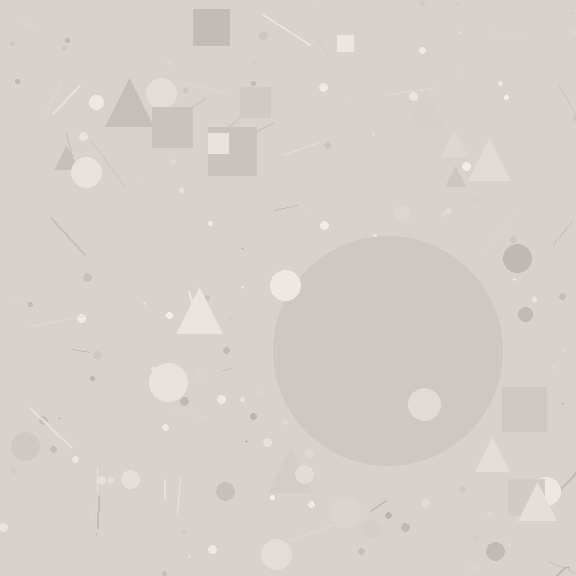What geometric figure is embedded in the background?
A circle is embedded in the background.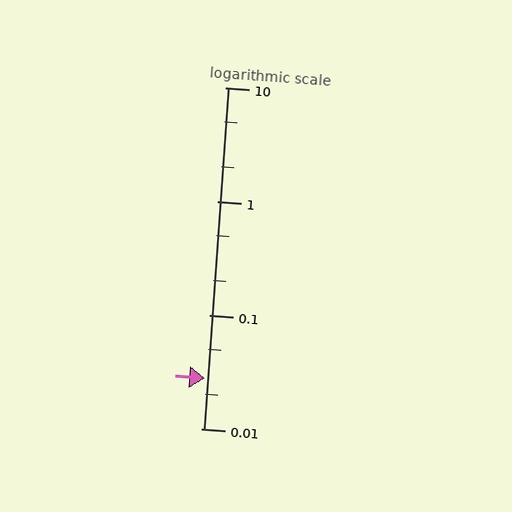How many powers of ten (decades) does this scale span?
The scale spans 3 decades, from 0.01 to 10.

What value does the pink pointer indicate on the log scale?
The pointer indicates approximately 0.028.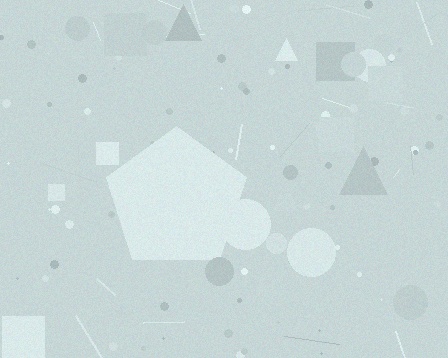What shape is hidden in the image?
A pentagon is hidden in the image.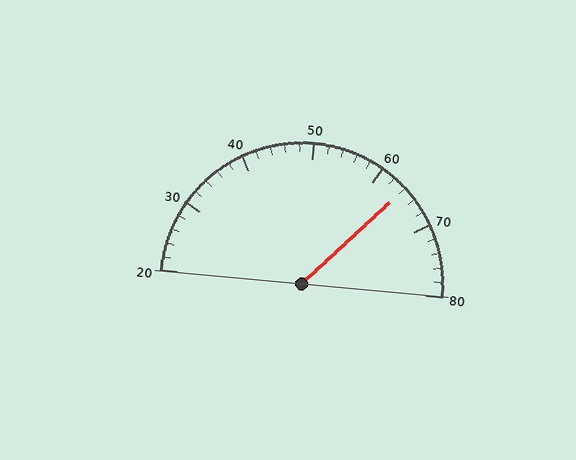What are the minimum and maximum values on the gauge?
The gauge ranges from 20 to 80.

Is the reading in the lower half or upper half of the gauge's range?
The reading is in the upper half of the range (20 to 80).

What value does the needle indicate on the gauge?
The needle indicates approximately 64.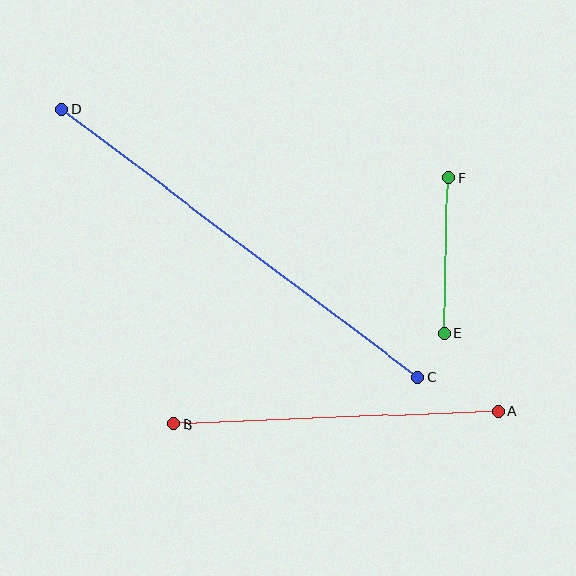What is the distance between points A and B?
The distance is approximately 325 pixels.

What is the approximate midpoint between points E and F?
The midpoint is at approximately (446, 255) pixels.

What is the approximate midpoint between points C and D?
The midpoint is at approximately (240, 243) pixels.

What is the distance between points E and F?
The distance is approximately 156 pixels.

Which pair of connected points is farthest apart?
Points C and D are farthest apart.